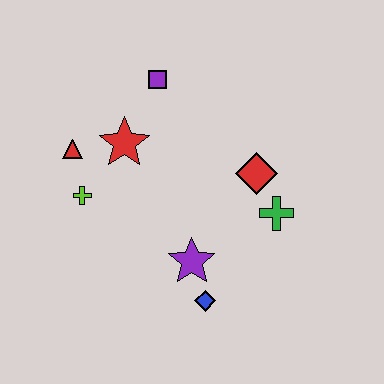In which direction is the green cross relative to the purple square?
The green cross is below the purple square.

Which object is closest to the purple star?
The blue diamond is closest to the purple star.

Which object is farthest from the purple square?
The blue diamond is farthest from the purple square.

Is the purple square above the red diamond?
Yes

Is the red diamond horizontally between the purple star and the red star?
No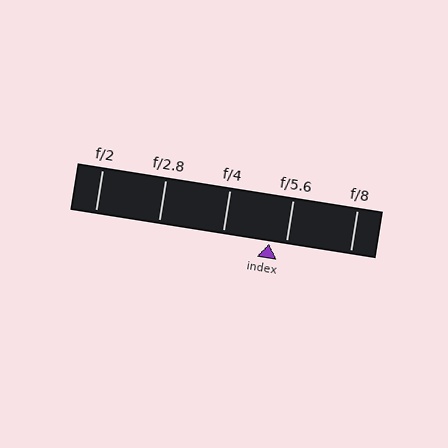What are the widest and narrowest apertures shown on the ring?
The widest aperture shown is f/2 and the narrowest is f/8.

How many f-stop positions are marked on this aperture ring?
There are 5 f-stop positions marked.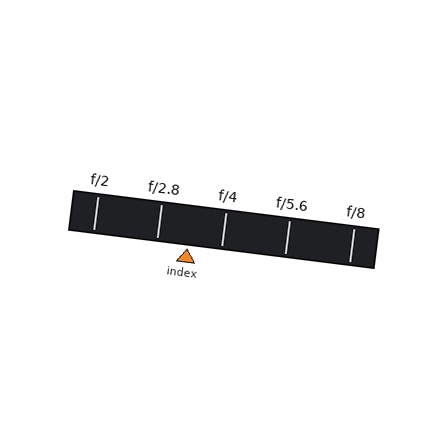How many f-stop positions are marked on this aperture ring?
There are 5 f-stop positions marked.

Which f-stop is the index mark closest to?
The index mark is closest to f/2.8.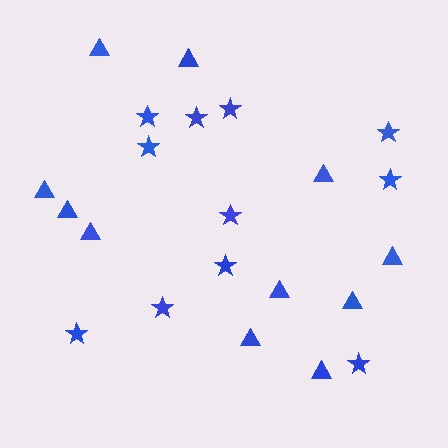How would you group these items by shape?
There are 2 groups: one group of triangles (11) and one group of stars (11).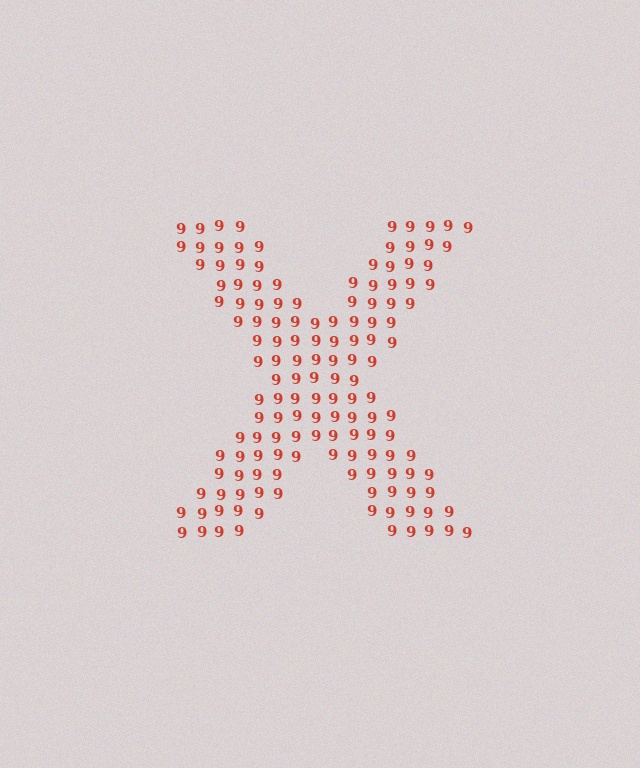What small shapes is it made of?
It is made of small digit 9's.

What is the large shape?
The large shape is the letter X.